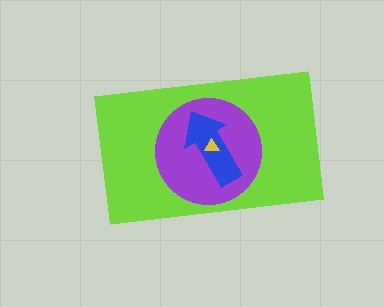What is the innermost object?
The yellow triangle.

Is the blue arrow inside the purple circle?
Yes.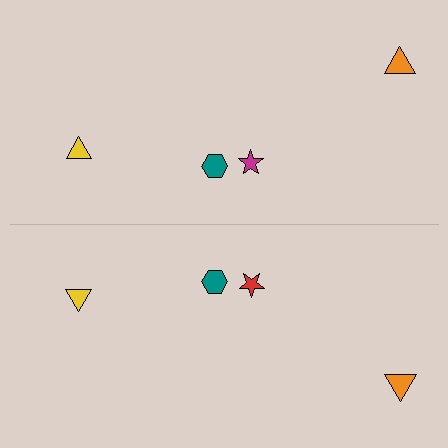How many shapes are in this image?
There are 8 shapes in this image.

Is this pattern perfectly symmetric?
No, the pattern is not perfectly symmetric. The red star on the bottom side breaks the symmetry — its mirror counterpart is magenta.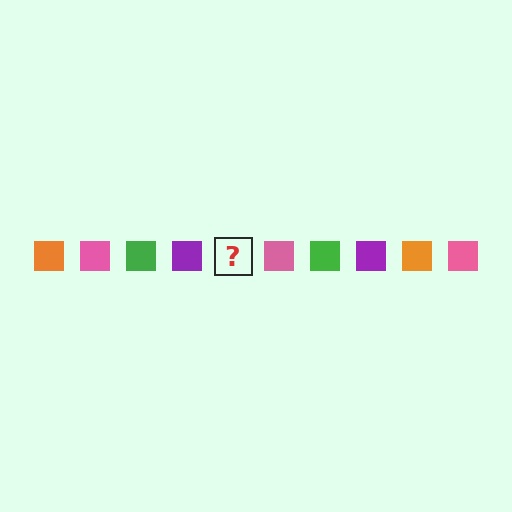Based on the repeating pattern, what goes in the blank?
The blank should be an orange square.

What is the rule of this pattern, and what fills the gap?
The rule is that the pattern cycles through orange, pink, green, purple squares. The gap should be filled with an orange square.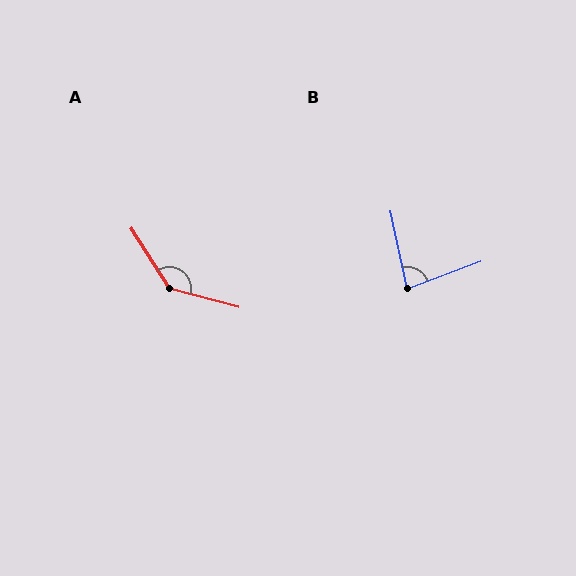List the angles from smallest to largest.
B (81°), A (137°).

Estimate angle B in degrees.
Approximately 81 degrees.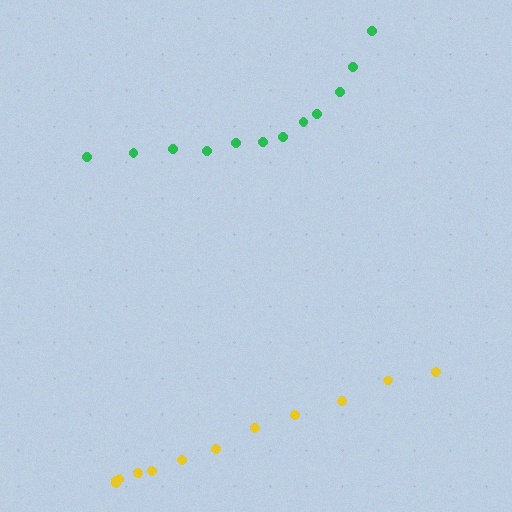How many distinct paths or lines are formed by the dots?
There are 2 distinct paths.